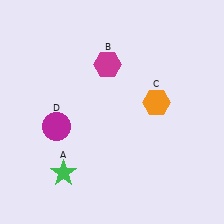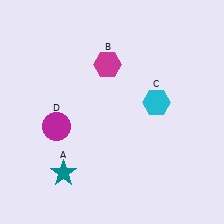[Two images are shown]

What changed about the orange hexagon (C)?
In Image 1, C is orange. In Image 2, it changed to cyan.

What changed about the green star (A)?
In Image 1, A is green. In Image 2, it changed to teal.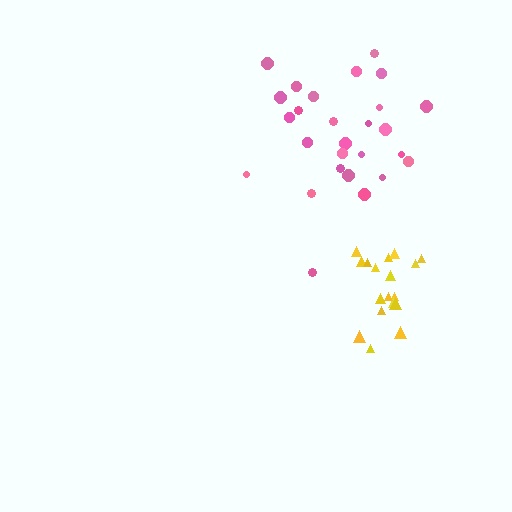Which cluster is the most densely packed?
Yellow.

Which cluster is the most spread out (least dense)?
Pink.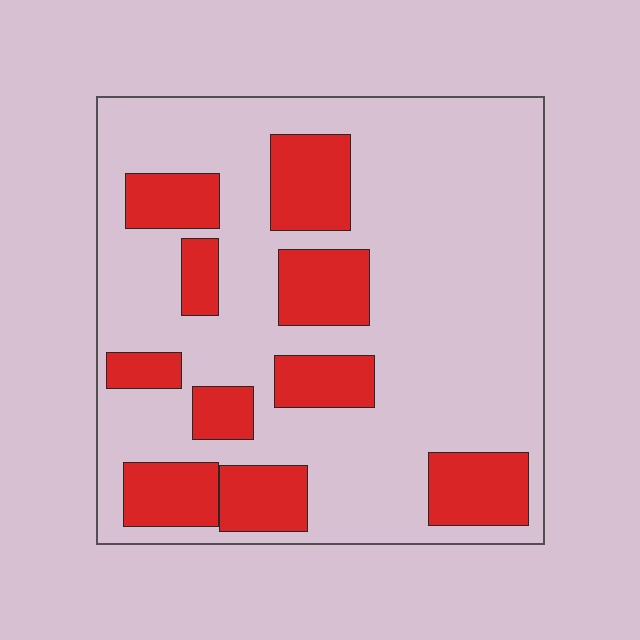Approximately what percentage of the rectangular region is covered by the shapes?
Approximately 25%.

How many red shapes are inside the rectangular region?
10.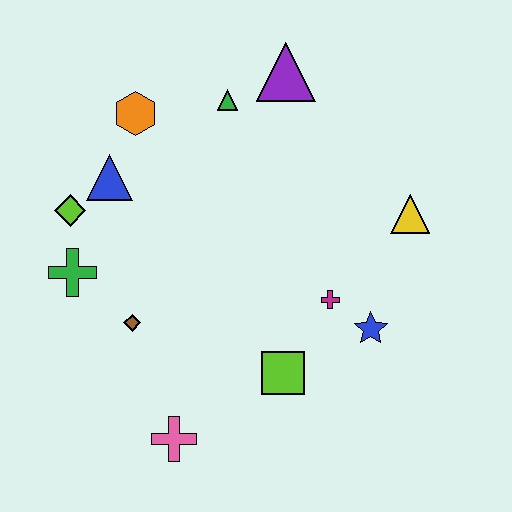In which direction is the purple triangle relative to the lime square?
The purple triangle is above the lime square.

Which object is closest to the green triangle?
The purple triangle is closest to the green triangle.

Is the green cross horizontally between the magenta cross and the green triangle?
No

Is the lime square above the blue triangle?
No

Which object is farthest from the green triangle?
The pink cross is farthest from the green triangle.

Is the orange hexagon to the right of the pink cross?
No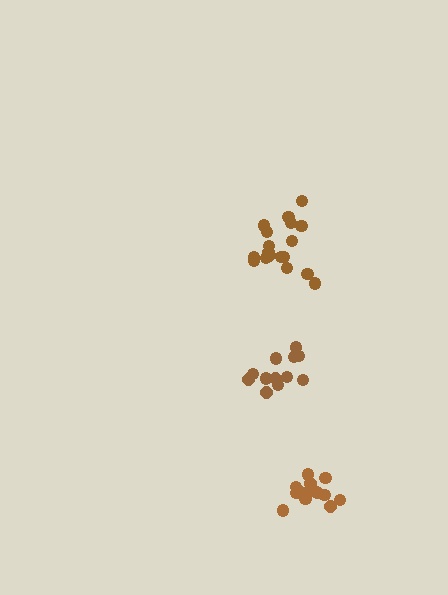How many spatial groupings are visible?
There are 3 spatial groupings.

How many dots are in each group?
Group 1: 18 dots, Group 2: 13 dots, Group 3: 13 dots (44 total).